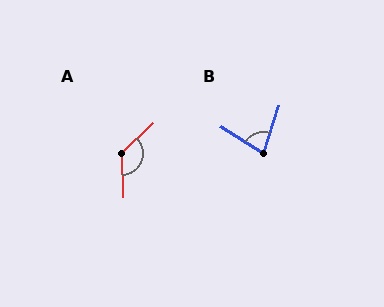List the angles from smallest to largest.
B (76°), A (132°).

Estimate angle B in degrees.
Approximately 76 degrees.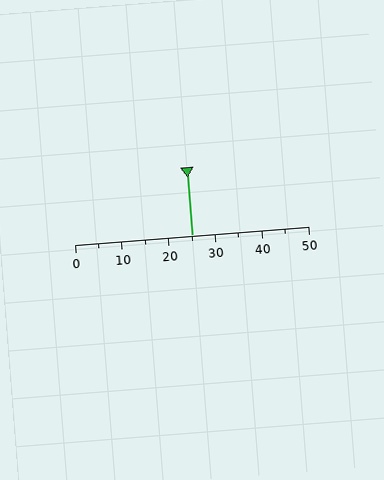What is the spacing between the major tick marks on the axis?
The major ticks are spaced 10 apart.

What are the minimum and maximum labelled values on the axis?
The axis runs from 0 to 50.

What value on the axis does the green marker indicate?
The marker indicates approximately 25.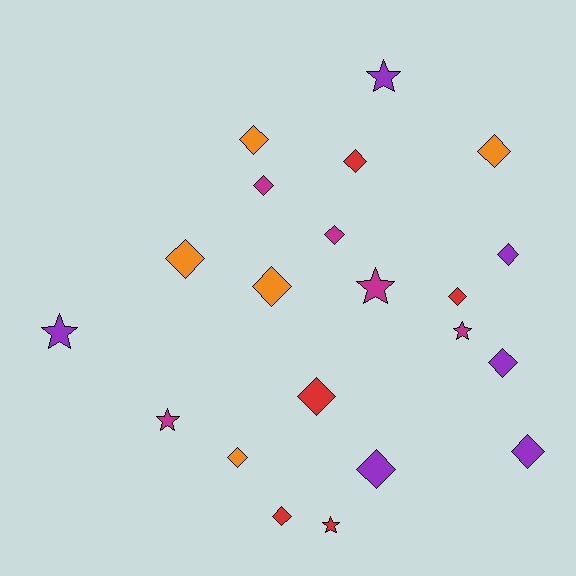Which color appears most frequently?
Purple, with 6 objects.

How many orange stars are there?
There are no orange stars.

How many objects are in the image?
There are 21 objects.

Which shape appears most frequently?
Diamond, with 15 objects.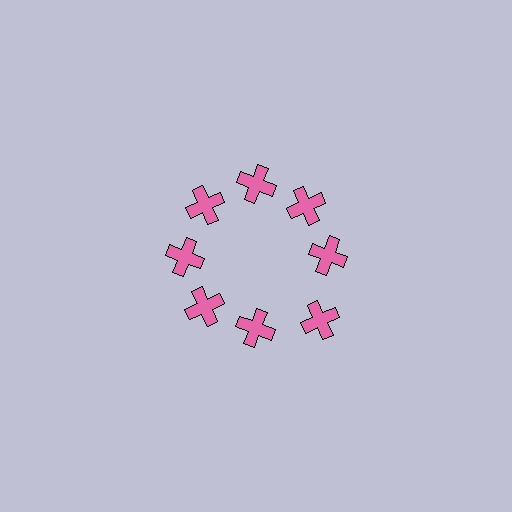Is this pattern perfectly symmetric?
No. The 8 pink crosses are arranged in a ring, but one element near the 4 o'clock position is pushed outward from the center, breaking the 8-fold rotational symmetry.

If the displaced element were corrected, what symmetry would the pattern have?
It would have 8-fold rotational symmetry — the pattern would map onto itself every 45 degrees.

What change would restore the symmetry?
The symmetry would be restored by moving it inward, back onto the ring so that all 8 crosses sit at equal angles and equal distance from the center.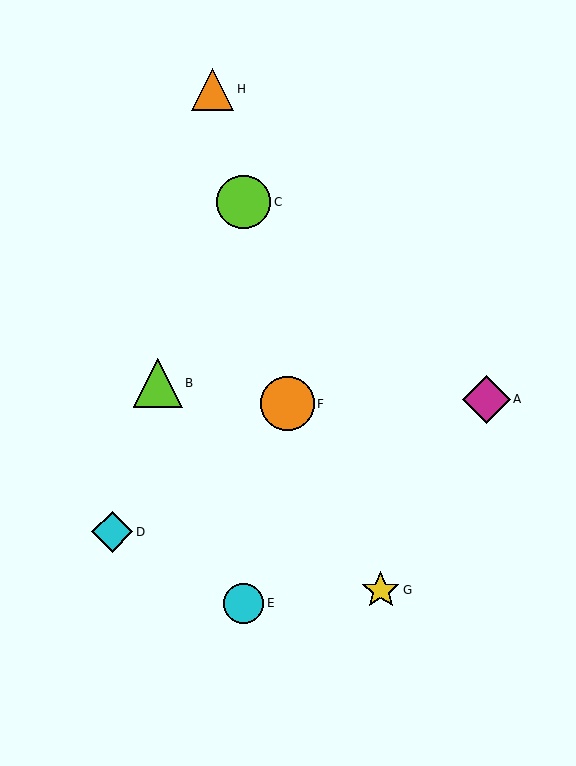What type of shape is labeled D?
Shape D is a cyan diamond.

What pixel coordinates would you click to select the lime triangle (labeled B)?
Click at (158, 383) to select the lime triangle B.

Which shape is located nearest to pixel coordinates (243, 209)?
The lime circle (labeled C) at (244, 202) is nearest to that location.